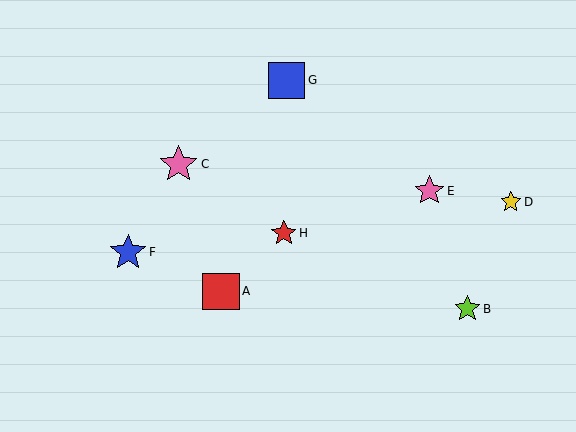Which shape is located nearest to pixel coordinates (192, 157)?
The pink star (labeled C) at (179, 164) is nearest to that location.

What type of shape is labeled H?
Shape H is a red star.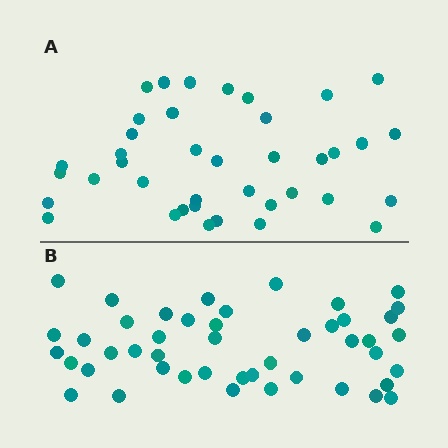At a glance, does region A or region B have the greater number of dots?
Region B (the bottom region) has more dots.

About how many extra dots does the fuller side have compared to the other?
Region B has roughly 8 or so more dots than region A.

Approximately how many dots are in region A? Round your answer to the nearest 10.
About 40 dots. (The exact count is 39, which rounds to 40.)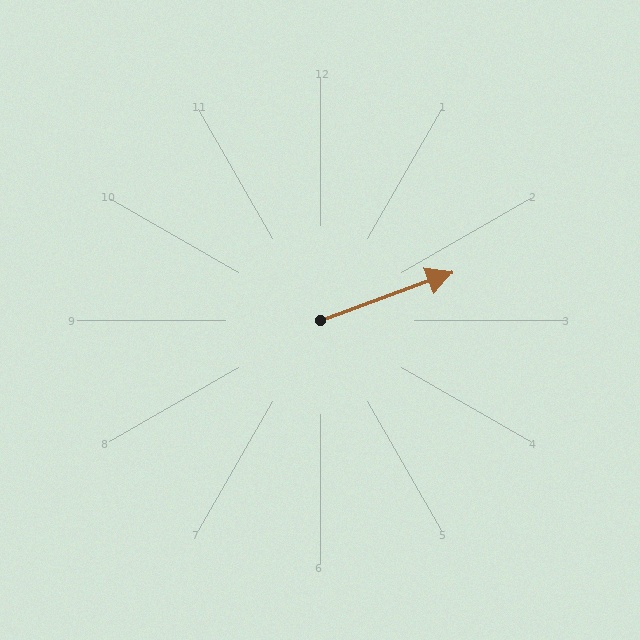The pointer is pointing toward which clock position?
Roughly 2 o'clock.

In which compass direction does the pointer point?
East.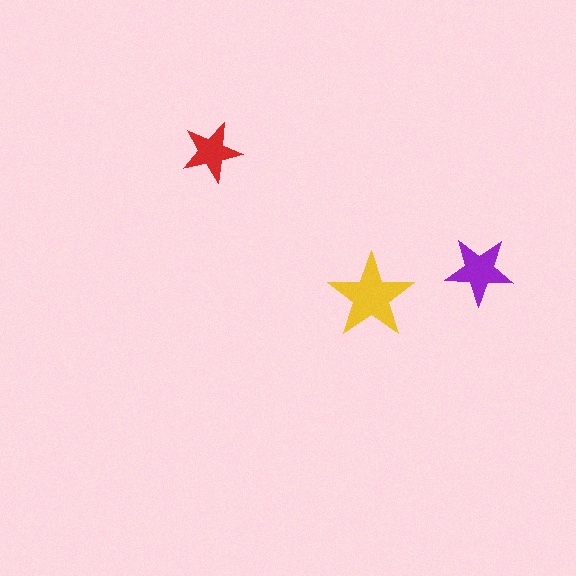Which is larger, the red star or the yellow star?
The yellow one.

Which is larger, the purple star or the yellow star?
The yellow one.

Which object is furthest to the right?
The purple star is rightmost.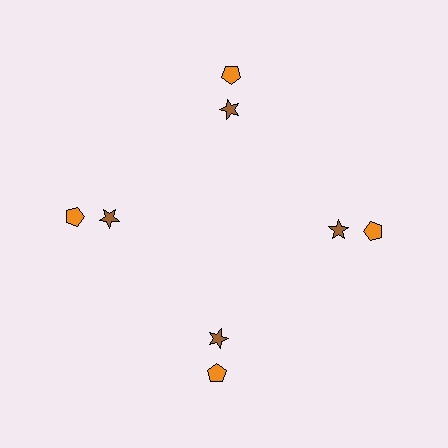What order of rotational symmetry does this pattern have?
This pattern has 4-fold rotational symmetry.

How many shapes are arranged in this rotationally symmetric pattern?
There are 8 shapes, arranged in 4 groups of 2.